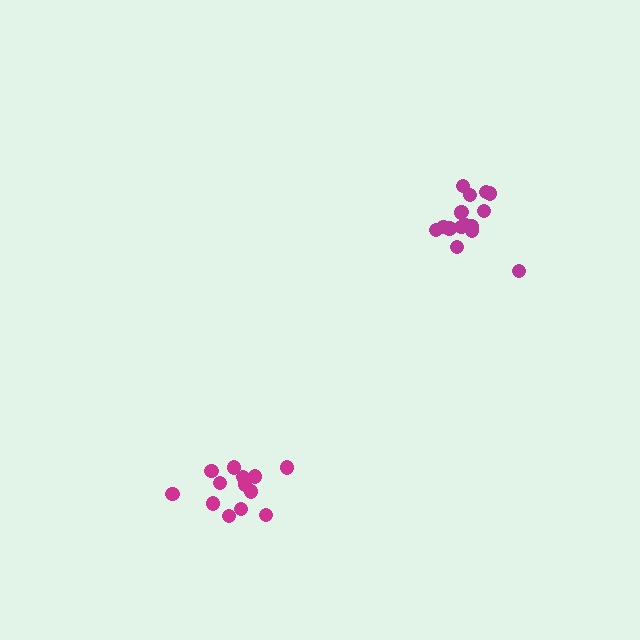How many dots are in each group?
Group 1: 14 dots, Group 2: 16 dots (30 total).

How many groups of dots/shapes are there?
There are 2 groups.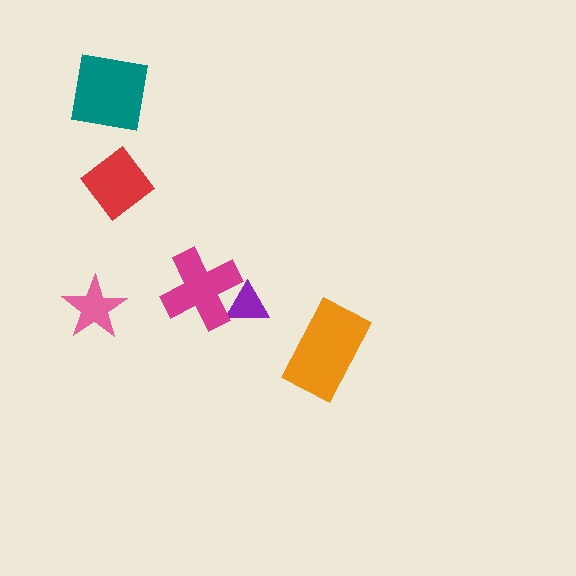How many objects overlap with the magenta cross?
1 object overlaps with the magenta cross.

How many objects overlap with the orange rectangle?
0 objects overlap with the orange rectangle.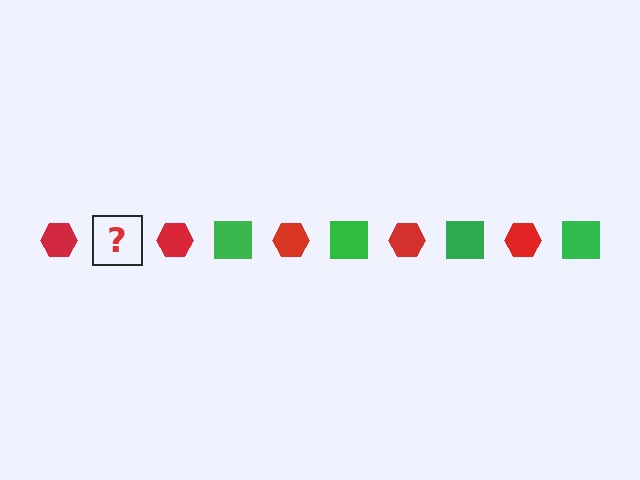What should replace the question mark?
The question mark should be replaced with a green square.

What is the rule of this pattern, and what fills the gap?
The rule is that the pattern alternates between red hexagon and green square. The gap should be filled with a green square.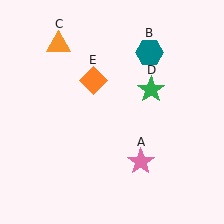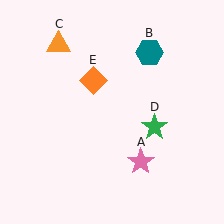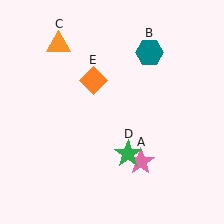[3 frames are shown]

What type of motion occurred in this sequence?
The green star (object D) rotated clockwise around the center of the scene.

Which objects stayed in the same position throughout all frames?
Pink star (object A) and teal hexagon (object B) and orange triangle (object C) and orange diamond (object E) remained stationary.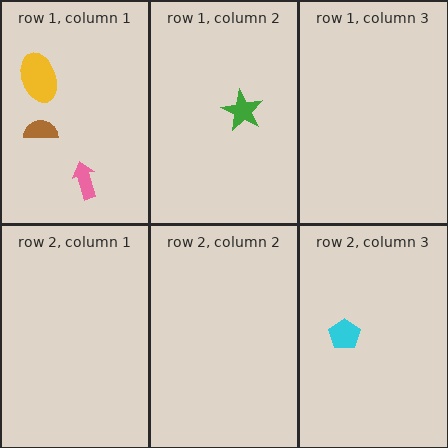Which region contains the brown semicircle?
The row 1, column 1 region.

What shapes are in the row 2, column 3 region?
The cyan pentagon.